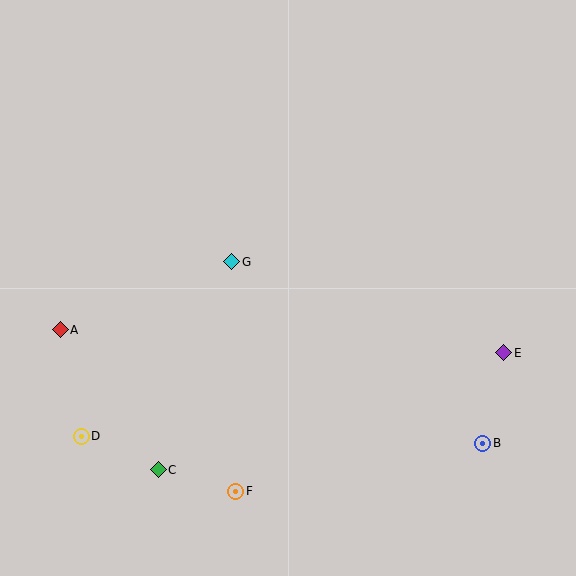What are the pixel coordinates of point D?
Point D is at (81, 436).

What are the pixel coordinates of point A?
Point A is at (60, 330).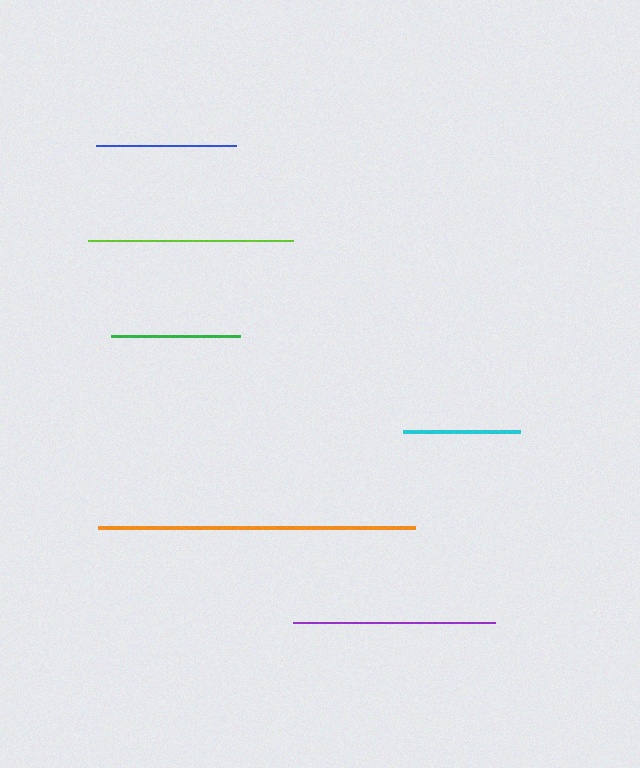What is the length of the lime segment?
The lime segment is approximately 204 pixels long.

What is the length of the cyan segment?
The cyan segment is approximately 118 pixels long.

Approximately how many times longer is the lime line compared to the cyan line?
The lime line is approximately 1.7 times the length of the cyan line.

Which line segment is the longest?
The orange line is the longest at approximately 318 pixels.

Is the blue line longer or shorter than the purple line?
The purple line is longer than the blue line.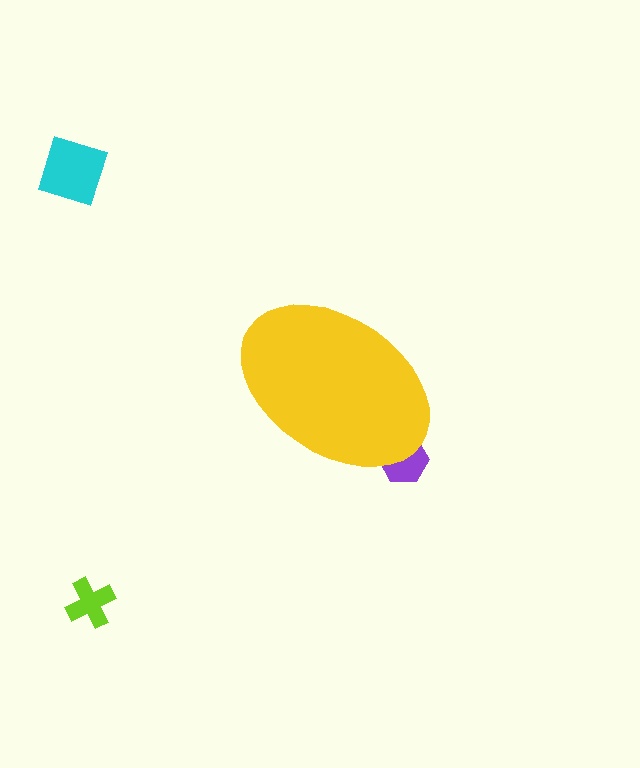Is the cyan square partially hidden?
No, the cyan square is fully visible.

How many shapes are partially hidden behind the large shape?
1 shape is partially hidden.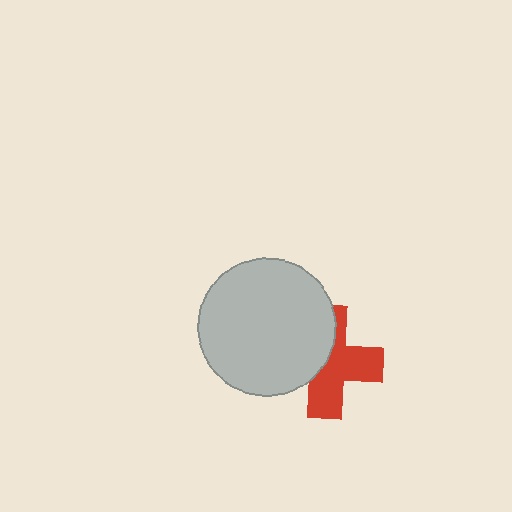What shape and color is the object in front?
The object in front is a light gray circle.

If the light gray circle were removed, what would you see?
You would see the complete red cross.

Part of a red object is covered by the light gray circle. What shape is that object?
It is a cross.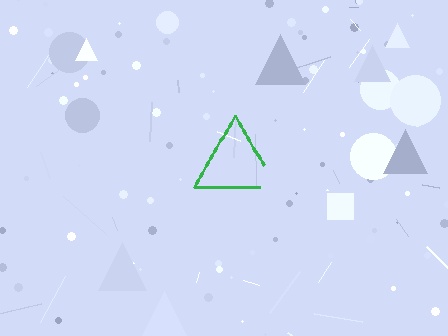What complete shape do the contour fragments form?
The contour fragments form a triangle.